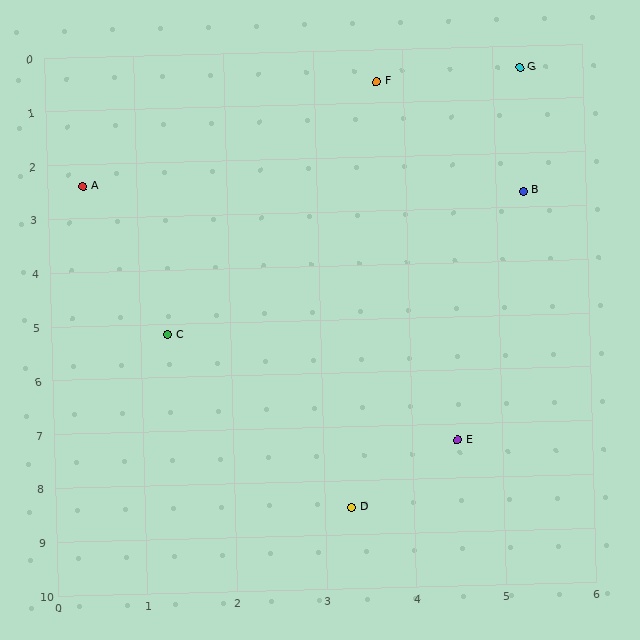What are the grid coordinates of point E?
Point E is at approximately (4.5, 7.3).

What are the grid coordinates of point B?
Point B is at approximately (5.3, 2.7).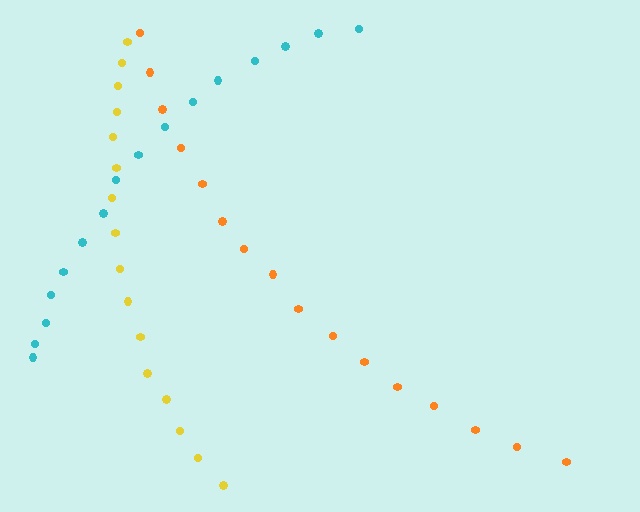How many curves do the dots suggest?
There are 3 distinct paths.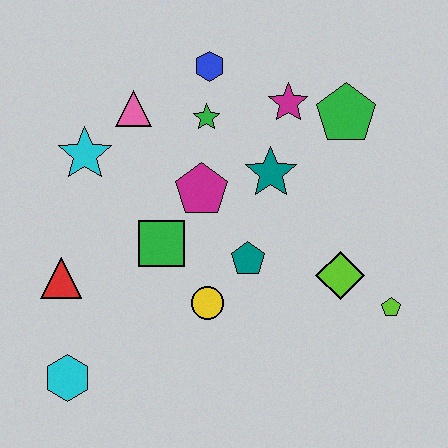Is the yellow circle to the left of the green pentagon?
Yes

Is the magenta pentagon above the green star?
No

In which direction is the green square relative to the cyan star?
The green square is below the cyan star.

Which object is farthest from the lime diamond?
The cyan hexagon is farthest from the lime diamond.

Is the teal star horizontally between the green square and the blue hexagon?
No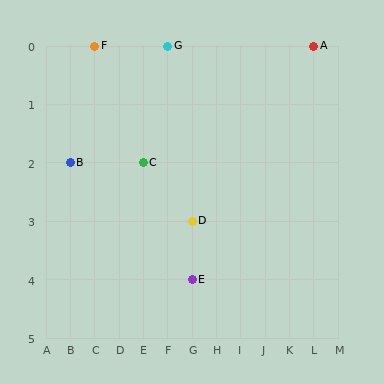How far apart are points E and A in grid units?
Points E and A are 5 columns and 4 rows apart (about 6.4 grid units diagonally).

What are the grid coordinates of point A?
Point A is at grid coordinates (L, 0).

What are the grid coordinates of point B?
Point B is at grid coordinates (B, 2).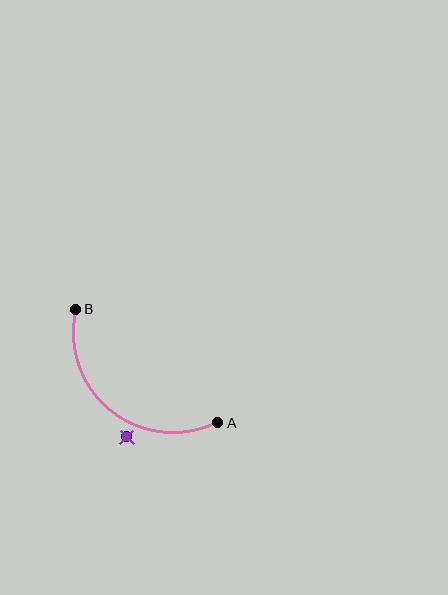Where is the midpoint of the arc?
The arc midpoint is the point on the curve farthest from the straight line joining A and B. It sits below and to the left of that line.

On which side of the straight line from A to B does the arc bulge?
The arc bulges below and to the left of the straight line connecting A and B.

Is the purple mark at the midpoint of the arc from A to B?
No — the purple mark does not lie on the arc at all. It sits slightly outside the curve.